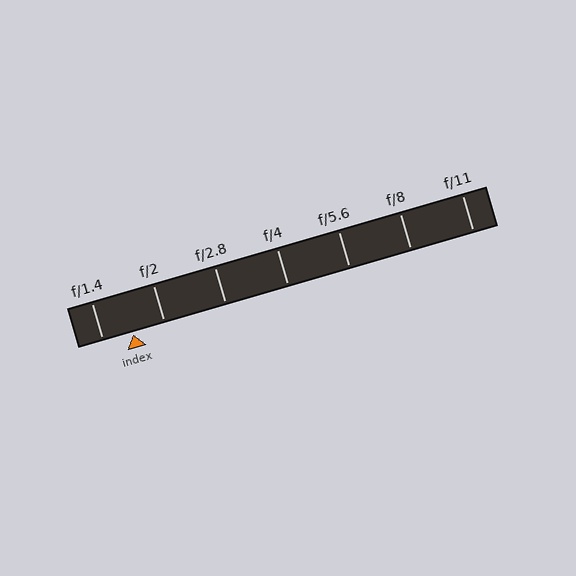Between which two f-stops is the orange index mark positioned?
The index mark is between f/1.4 and f/2.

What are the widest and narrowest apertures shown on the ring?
The widest aperture shown is f/1.4 and the narrowest is f/11.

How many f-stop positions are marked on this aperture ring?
There are 7 f-stop positions marked.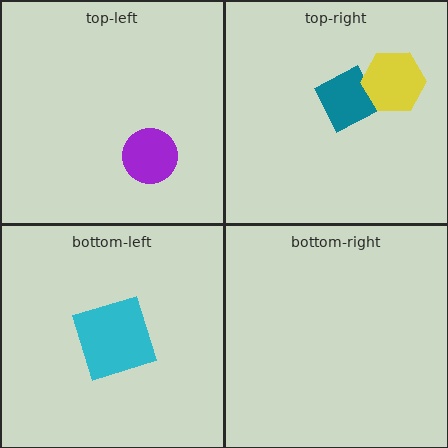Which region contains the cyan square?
The bottom-left region.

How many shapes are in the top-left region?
1.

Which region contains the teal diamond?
The top-right region.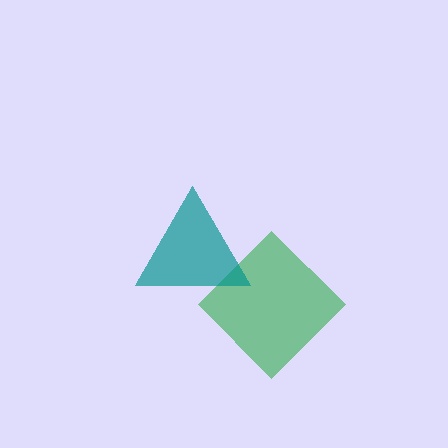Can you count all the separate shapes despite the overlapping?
Yes, there are 2 separate shapes.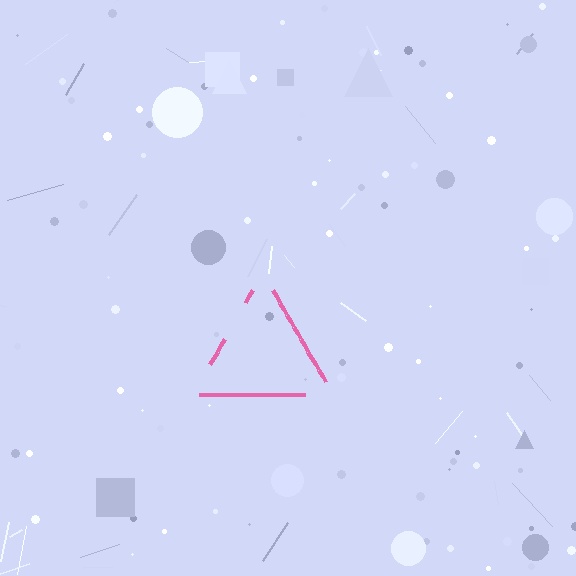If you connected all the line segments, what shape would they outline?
They would outline a triangle.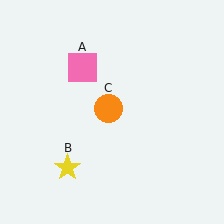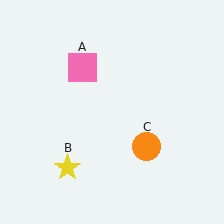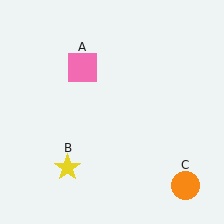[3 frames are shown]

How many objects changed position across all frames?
1 object changed position: orange circle (object C).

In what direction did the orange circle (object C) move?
The orange circle (object C) moved down and to the right.